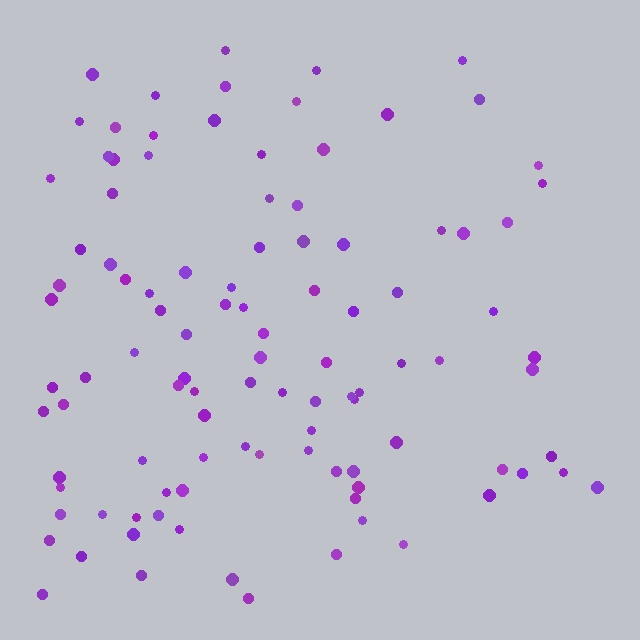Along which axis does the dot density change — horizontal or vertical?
Horizontal.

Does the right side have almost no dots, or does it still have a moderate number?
Still a moderate number, just noticeably fewer than the left.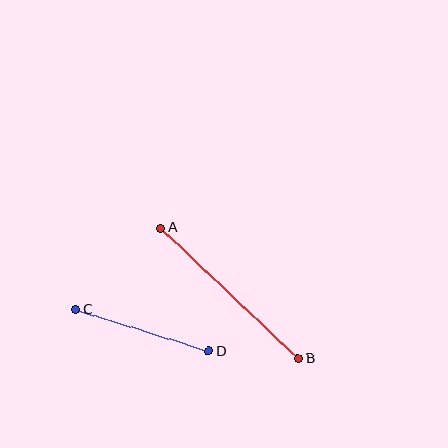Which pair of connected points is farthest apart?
Points A and B are farthest apart.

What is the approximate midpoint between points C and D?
The midpoint is at approximately (143, 330) pixels.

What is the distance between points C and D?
The distance is approximately 139 pixels.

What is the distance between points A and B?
The distance is approximately 190 pixels.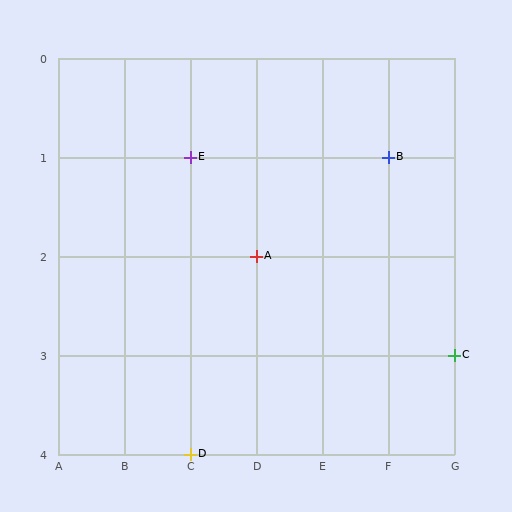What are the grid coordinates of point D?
Point D is at grid coordinates (C, 4).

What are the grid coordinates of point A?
Point A is at grid coordinates (D, 2).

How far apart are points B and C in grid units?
Points B and C are 1 column and 2 rows apart (about 2.2 grid units diagonally).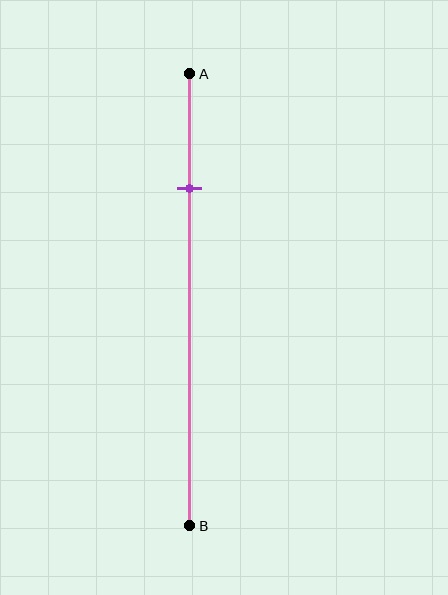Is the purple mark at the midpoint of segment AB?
No, the mark is at about 25% from A, not at the 50% midpoint.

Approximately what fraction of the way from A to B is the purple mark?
The purple mark is approximately 25% of the way from A to B.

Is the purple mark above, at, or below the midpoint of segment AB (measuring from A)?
The purple mark is above the midpoint of segment AB.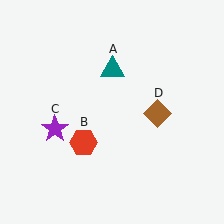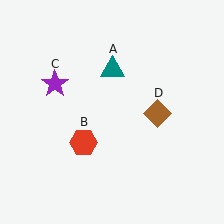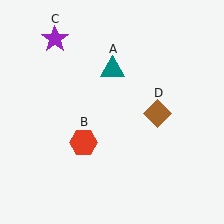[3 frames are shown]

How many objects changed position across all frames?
1 object changed position: purple star (object C).